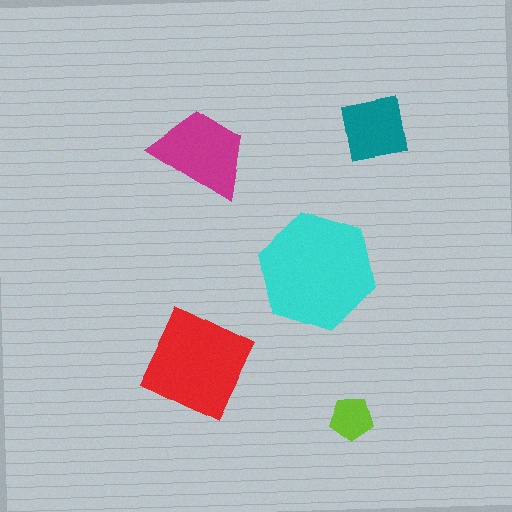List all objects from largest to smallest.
The cyan hexagon, the red square, the magenta trapezoid, the teal square, the lime pentagon.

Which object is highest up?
The teal square is topmost.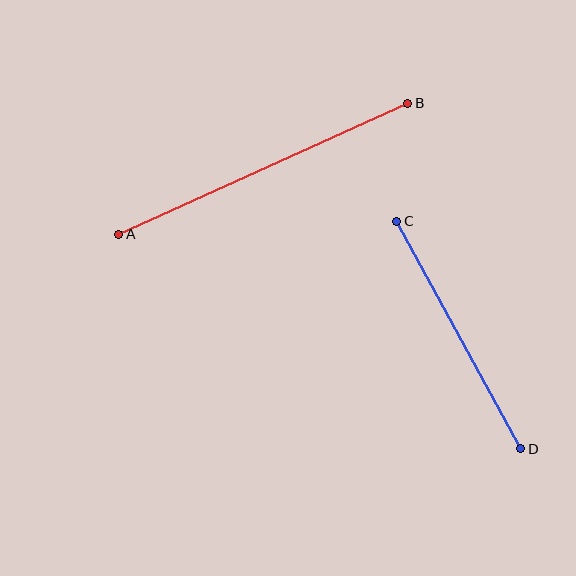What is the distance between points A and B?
The distance is approximately 317 pixels.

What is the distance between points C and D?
The distance is approximately 259 pixels.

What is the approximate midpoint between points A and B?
The midpoint is at approximately (263, 169) pixels.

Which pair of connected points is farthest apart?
Points A and B are farthest apart.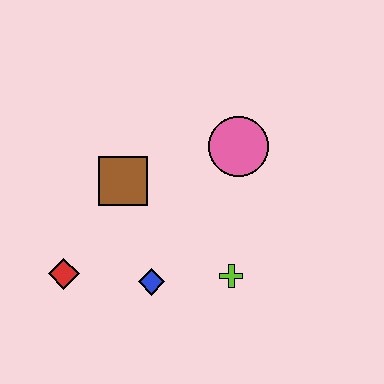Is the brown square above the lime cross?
Yes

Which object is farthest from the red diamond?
The pink circle is farthest from the red diamond.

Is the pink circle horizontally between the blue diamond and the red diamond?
No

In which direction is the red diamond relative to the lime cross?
The red diamond is to the left of the lime cross.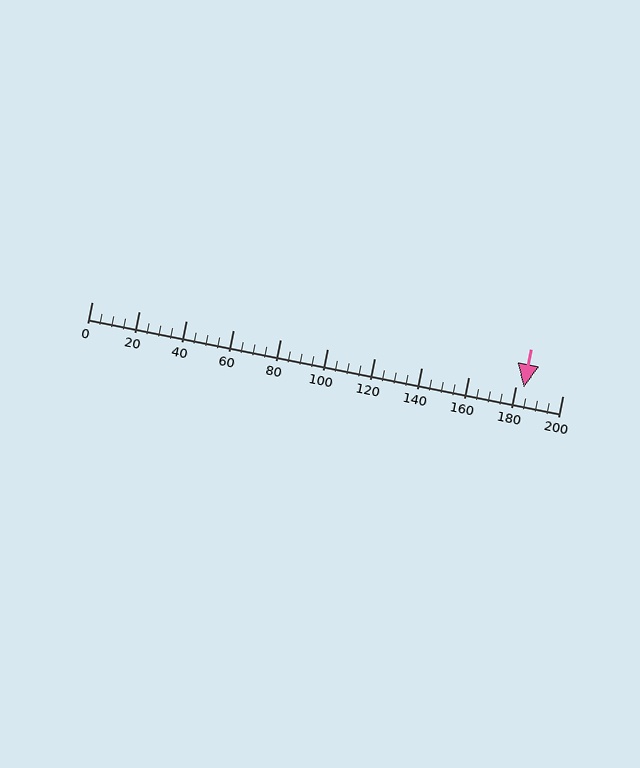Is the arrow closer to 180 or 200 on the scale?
The arrow is closer to 180.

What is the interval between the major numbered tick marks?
The major tick marks are spaced 20 units apart.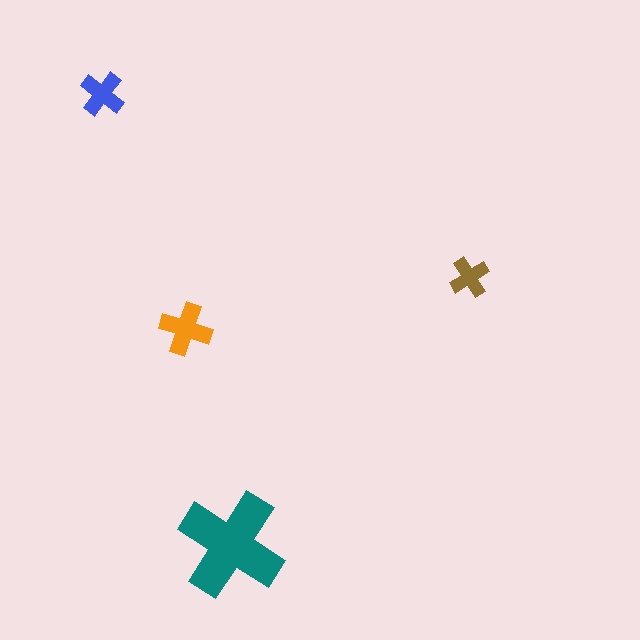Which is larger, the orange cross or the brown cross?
The orange one.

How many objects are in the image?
There are 4 objects in the image.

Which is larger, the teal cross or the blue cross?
The teal one.